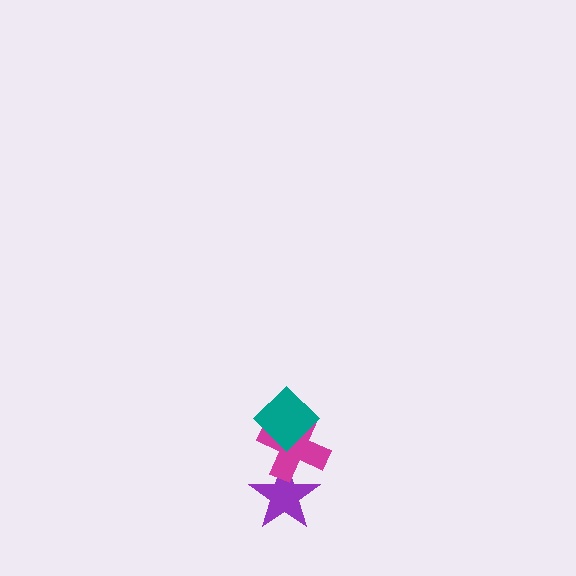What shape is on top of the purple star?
The magenta cross is on top of the purple star.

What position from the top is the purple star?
The purple star is 3rd from the top.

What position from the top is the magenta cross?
The magenta cross is 2nd from the top.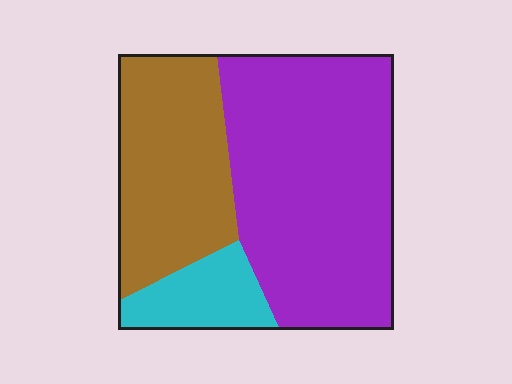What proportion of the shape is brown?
Brown takes up about one third (1/3) of the shape.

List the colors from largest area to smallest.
From largest to smallest: purple, brown, cyan.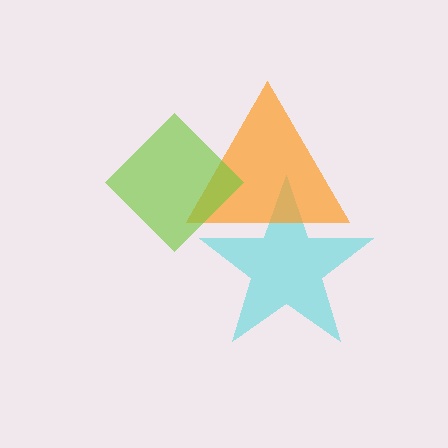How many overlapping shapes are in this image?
There are 3 overlapping shapes in the image.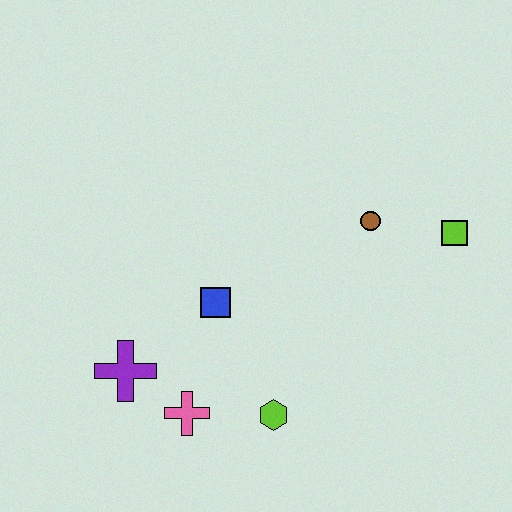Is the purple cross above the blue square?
No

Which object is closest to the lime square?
The brown circle is closest to the lime square.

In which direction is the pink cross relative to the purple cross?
The pink cross is to the right of the purple cross.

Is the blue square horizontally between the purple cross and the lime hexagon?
Yes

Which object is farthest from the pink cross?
The lime square is farthest from the pink cross.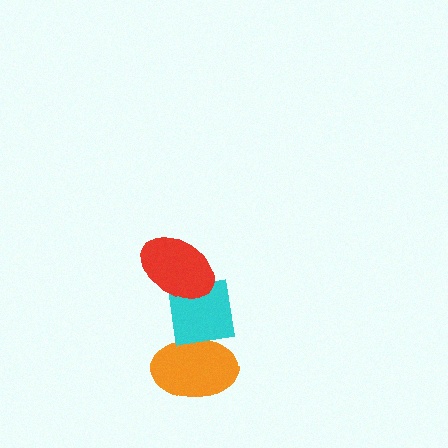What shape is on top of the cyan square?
The red ellipse is on top of the cyan square.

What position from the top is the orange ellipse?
The orange ellipse is 3rd from the top.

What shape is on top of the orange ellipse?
The cyan square is on top of the orange ellipse.